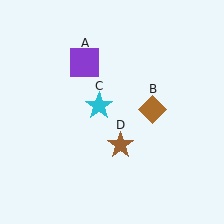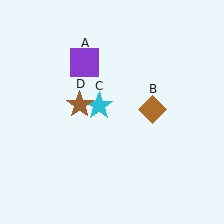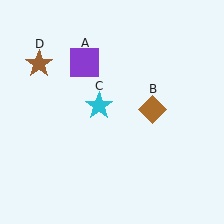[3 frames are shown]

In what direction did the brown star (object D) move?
The brown star (object D) moved up and to the left.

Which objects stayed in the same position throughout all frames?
Purple square (object A) and brown diamond (object B) and cyan star (object C) remained stationary.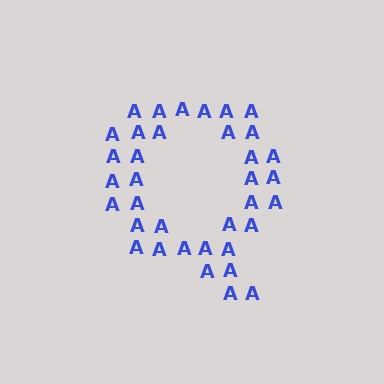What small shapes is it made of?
It is made of small letter A's.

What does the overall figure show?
The overall figure shows the letter Q.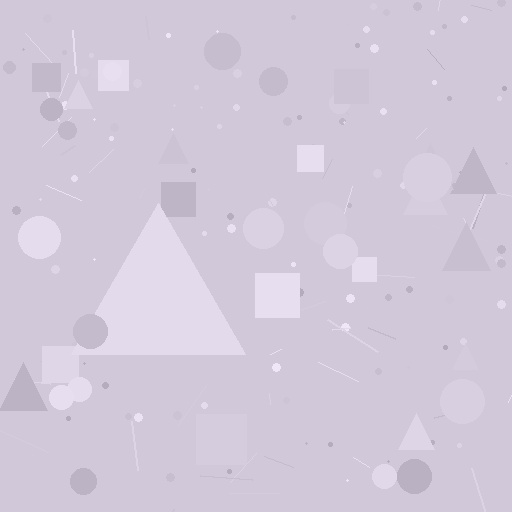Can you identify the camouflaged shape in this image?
The camouflaged shape is a triangle.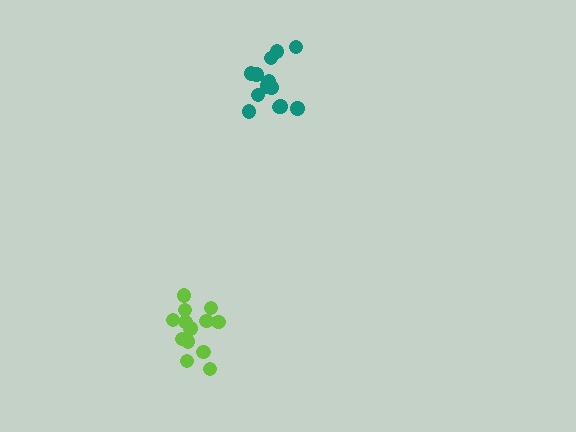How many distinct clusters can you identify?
There are 2 distinct clusters.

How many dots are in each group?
Group 1: 13 dots, Group 2: 15 dots (28 total).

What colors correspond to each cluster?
The clusters are colored: lime, teal.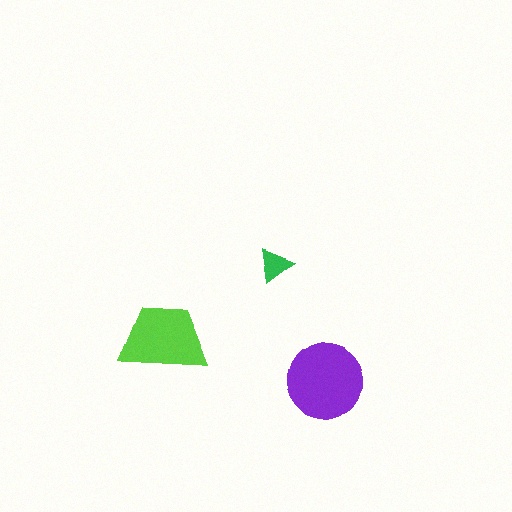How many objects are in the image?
There are 3 objects in the image.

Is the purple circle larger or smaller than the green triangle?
Larger.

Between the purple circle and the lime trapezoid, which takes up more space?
The purple circle.